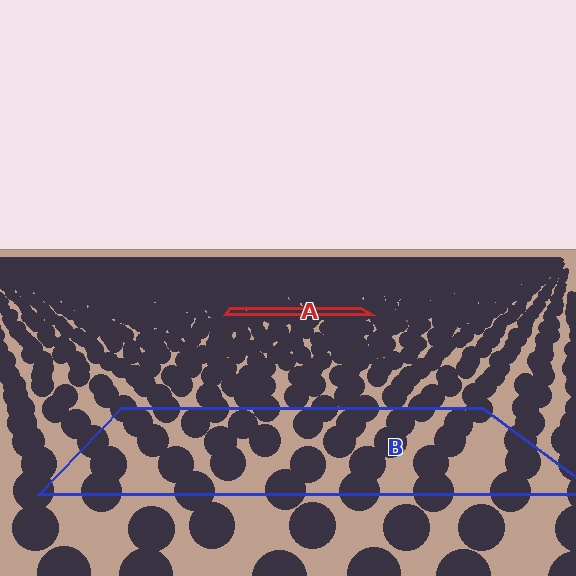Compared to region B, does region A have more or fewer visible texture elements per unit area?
Region A has more texture elements per unit area — they are packed more densely because it is farther away.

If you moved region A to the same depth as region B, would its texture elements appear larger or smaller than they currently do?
They would appear larger. At a closer depth, the same texture elements are projected at a bigger on-screen size.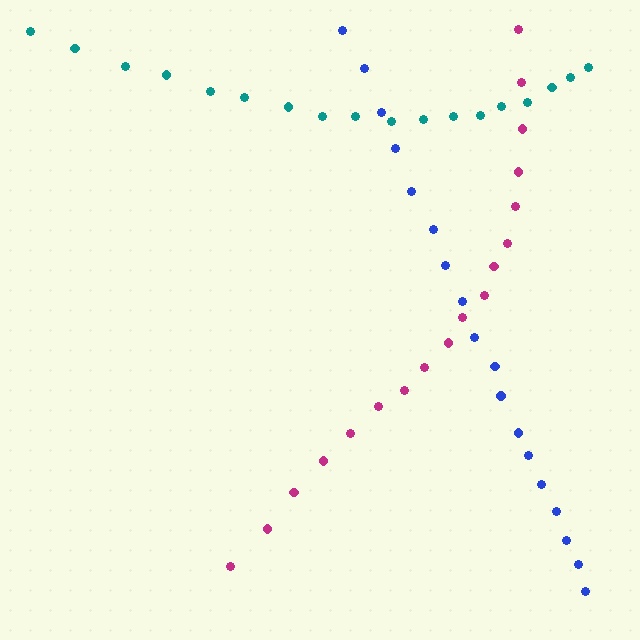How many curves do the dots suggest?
There are 3 distinct paths.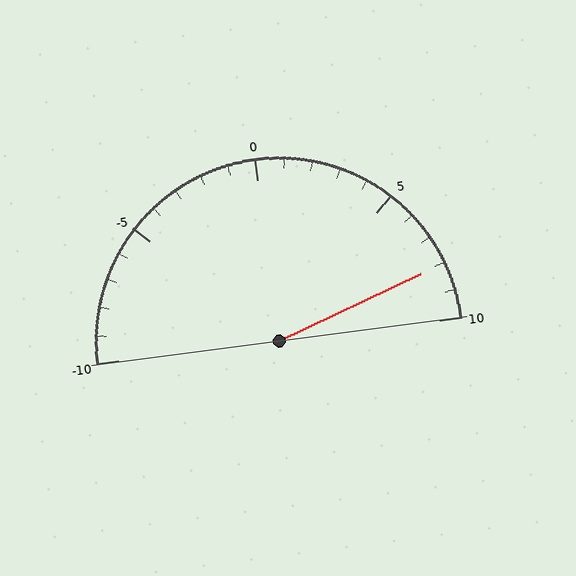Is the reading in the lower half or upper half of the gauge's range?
The reading is in the upper half of the range (-10 to 10).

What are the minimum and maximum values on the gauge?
The gauge ranges from -10 to 10.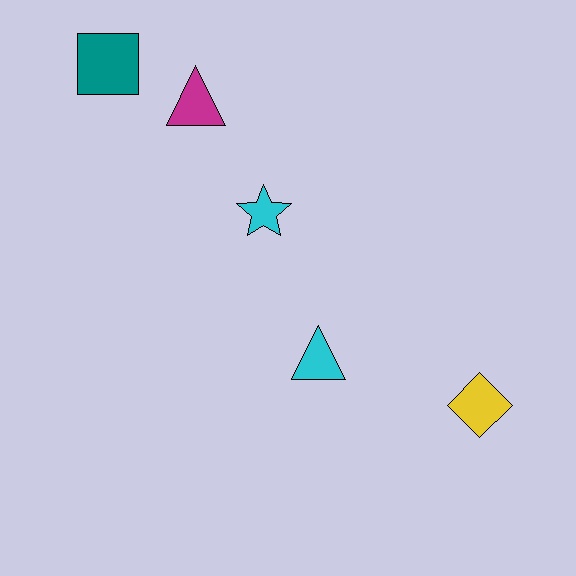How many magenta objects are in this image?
There is 1 magenta object.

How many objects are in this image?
There are 5 objects.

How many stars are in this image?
There is 1 star.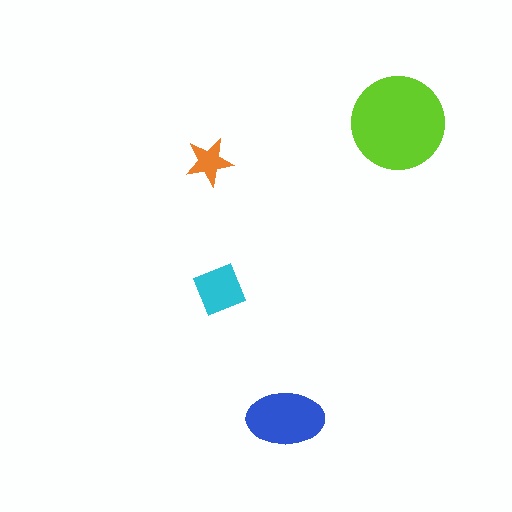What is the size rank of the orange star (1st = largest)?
4th.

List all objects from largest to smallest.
The lime circle, the blue ellipse, the cyan square, the orange star.